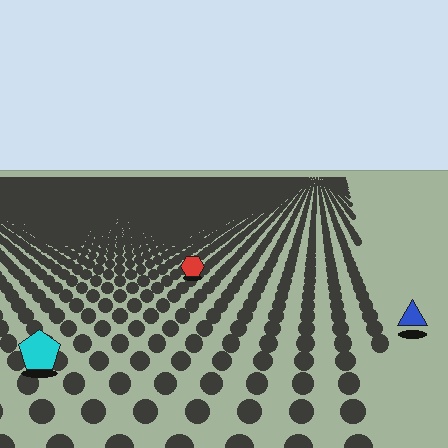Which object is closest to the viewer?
The cyan pentagon is closest. The texture marks near it are larger and more spread out.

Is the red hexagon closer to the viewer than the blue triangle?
No. The blue triangle is closer — you can tell from the texture gradient: the ground texture is coarser near it.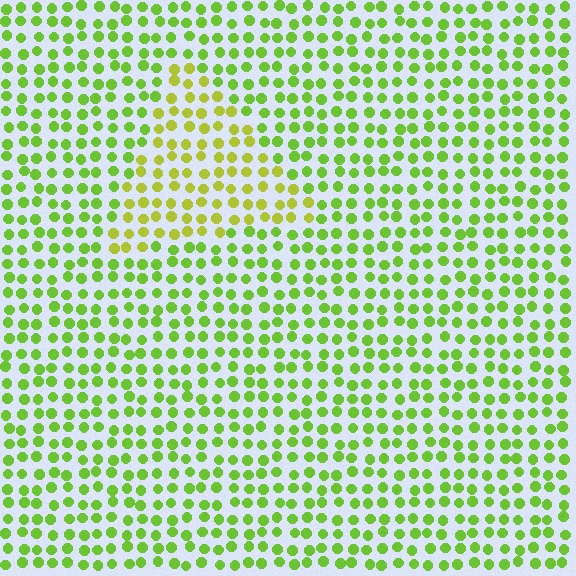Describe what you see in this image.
The image is filled with small lime elements in a uniform arrangement. A triangle-shaped region is visible where the elements are tinted to a slightly different hue, forming a subtle color boundary.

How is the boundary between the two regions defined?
The boundary is defined purely by a slight shift in hue (about 27 degrees). Spacing, size, and orientation are identical on both sides.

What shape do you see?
I see a triangle.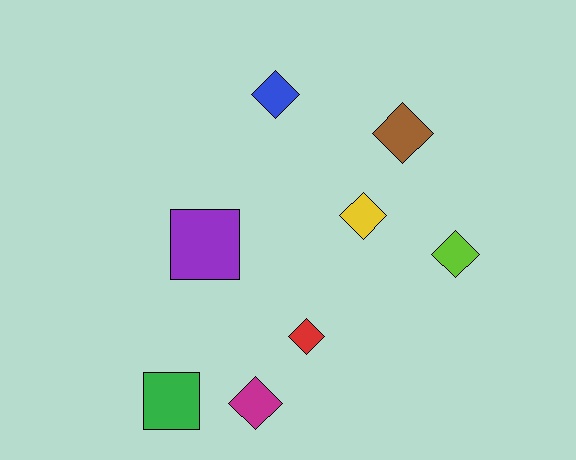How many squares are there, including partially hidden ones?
There are 2 squares.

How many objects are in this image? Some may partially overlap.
There are 8 objects.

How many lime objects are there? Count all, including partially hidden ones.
There is 1 lime object.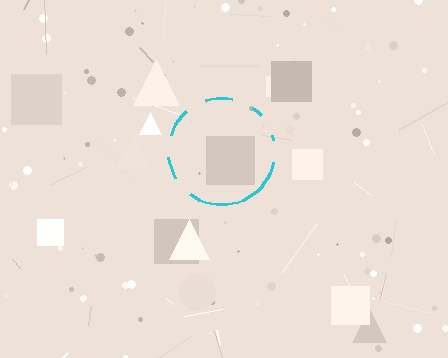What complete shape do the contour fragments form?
The contour fragments form a circle.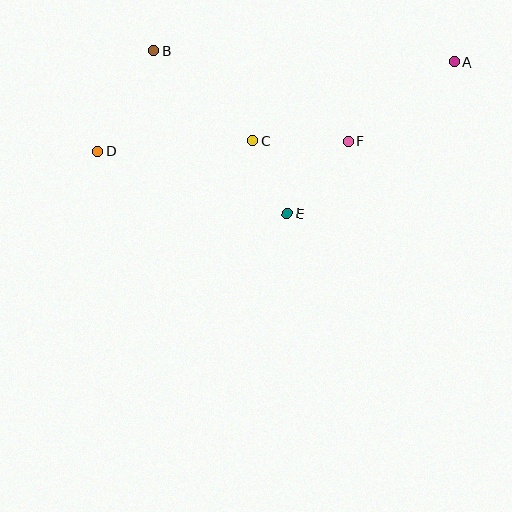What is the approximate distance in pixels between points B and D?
The distance between B and D is approximately 115 pixels.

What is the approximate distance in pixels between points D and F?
The distance between D and F is approximately 251 pixels.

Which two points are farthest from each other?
Points A and D are farthest from each other.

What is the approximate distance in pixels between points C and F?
The distance between C and F is approximately 95 pixels.